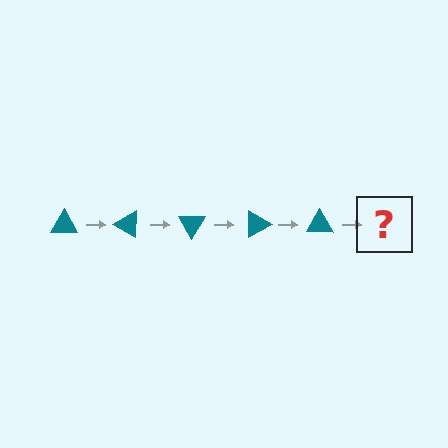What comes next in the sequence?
The next element should be a teal triangle rotated 150 degrees.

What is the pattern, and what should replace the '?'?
The pattern is that the triangle rotates 30 degrees each step. The '?' should be a teal triangle rotated 150 degrees.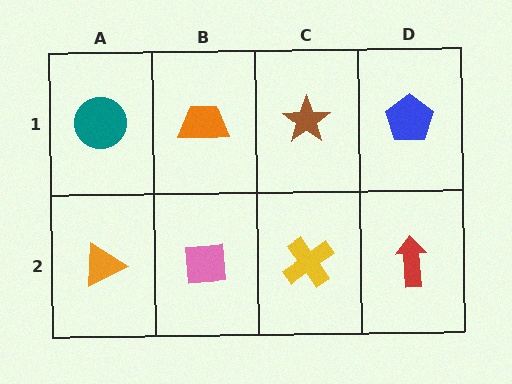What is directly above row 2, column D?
A blue pentagon.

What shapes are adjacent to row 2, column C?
A brown star (row 1, column C), a pink square (row 2, column B), a red arrow (row 2, column D).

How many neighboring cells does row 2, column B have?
3.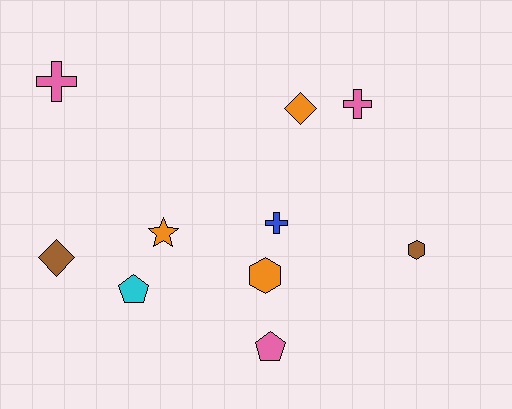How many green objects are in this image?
There are no green objects.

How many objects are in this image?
There are 10 objects.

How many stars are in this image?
There is 1 star.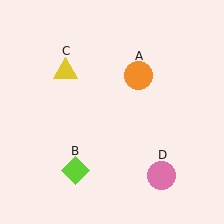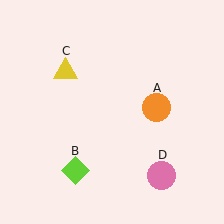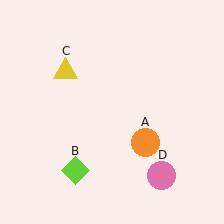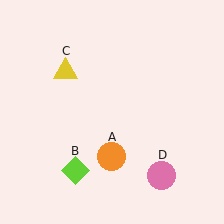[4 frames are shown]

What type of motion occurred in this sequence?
The orange circle (object A) rotated clockwise around the center of the scene.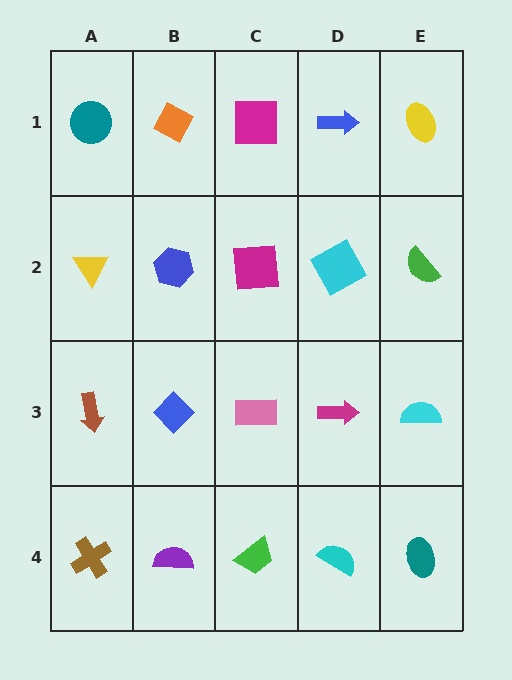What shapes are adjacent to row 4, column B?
A blue diamond (row 3, column B), a brown cross (row 4, column A), a green trapezoid (row 4, column C).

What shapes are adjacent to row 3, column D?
A cyan square (row 2, column D), a cyan semicircle (row 4, column D), a pink rectangle (row 3, column C), a cyan semicircle (row 3, column E).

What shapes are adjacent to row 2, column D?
A blue arrow (row 1, column D), a magenta arrow (row 3, column D), a magenta square (row 2, column C), a green semicircle (row 2, column E).